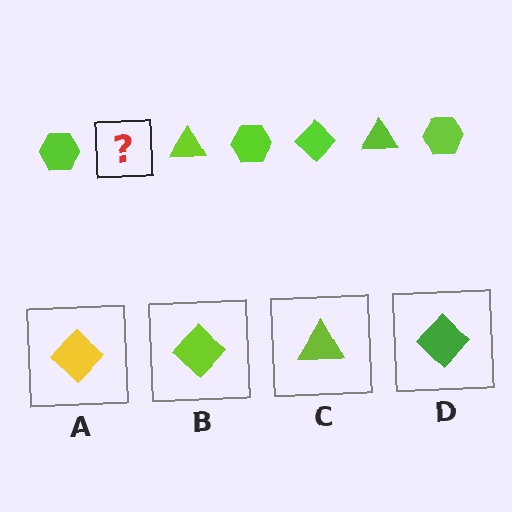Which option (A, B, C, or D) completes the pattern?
B.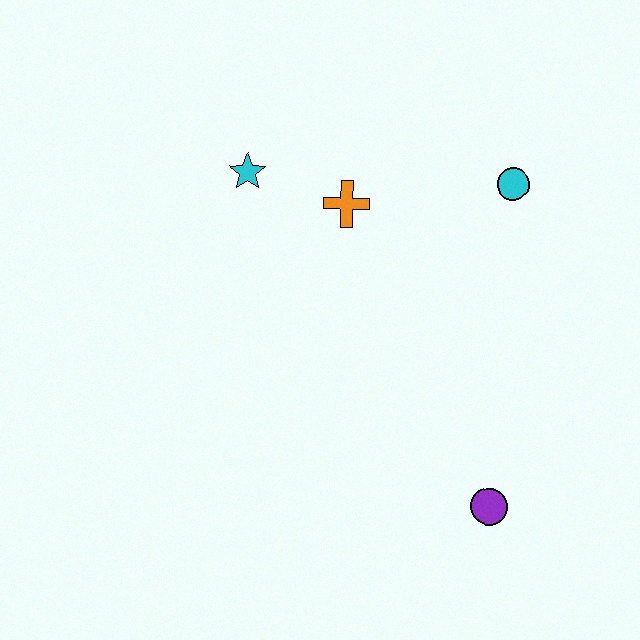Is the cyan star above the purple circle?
Yes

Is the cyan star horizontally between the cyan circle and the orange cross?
No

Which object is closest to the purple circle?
The cyan circle is closest to the purple circle.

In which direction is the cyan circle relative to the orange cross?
The cyan circle is to the right of the orange cross.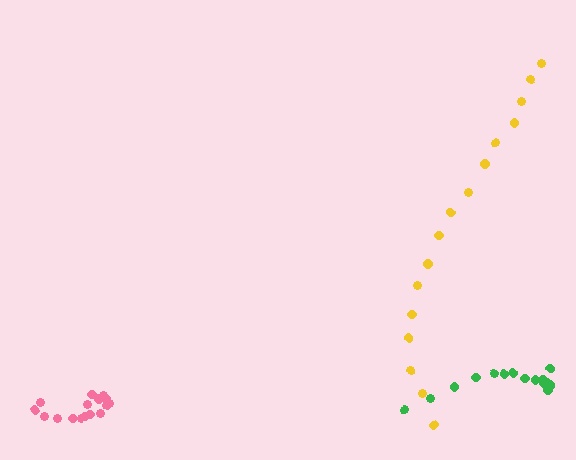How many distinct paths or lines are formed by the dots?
There are 3 distinct paths.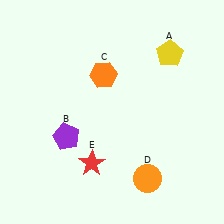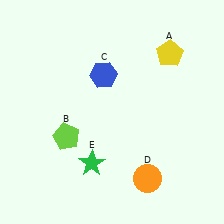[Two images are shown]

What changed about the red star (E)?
In Image 1, E is red. In Image 2, it changed to green.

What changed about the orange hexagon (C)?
In Image 1, C is orange. In Image 2, it changed to blue.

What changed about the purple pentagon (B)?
In Image 1, B is purple. In Image 2, it changed to lime.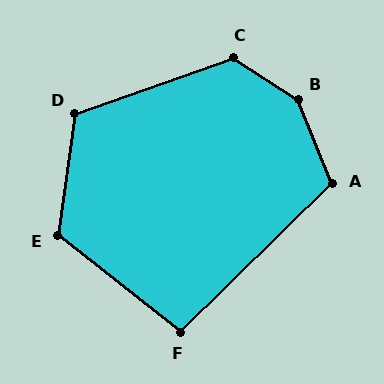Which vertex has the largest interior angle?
B, at approximately 145 degrees.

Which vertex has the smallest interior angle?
F, at approximately 97 degrees.